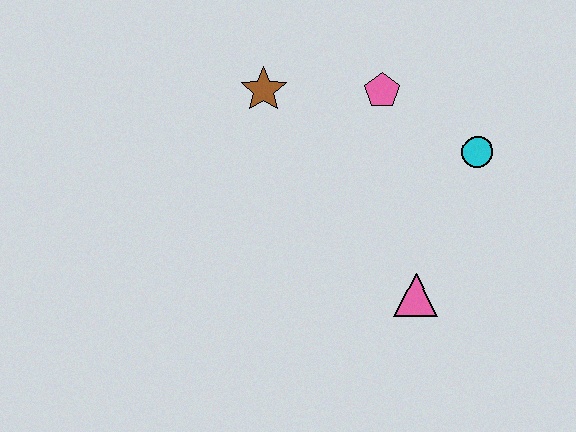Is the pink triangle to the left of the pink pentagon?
No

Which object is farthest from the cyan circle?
The brown star is farthest from the cyan circle.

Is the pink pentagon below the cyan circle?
No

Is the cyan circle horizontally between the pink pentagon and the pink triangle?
No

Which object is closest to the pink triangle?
The cyan circle is closest to the pink triangle.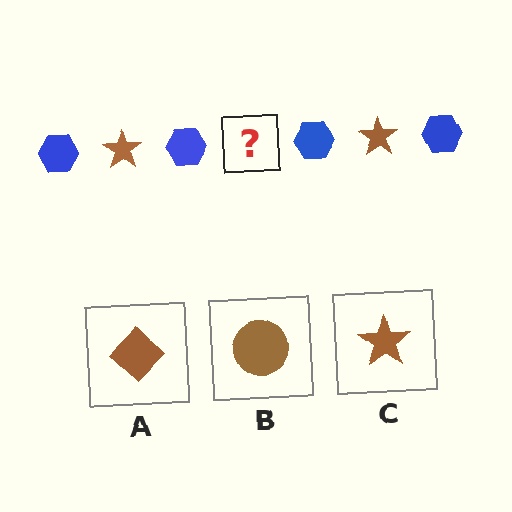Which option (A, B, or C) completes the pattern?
C.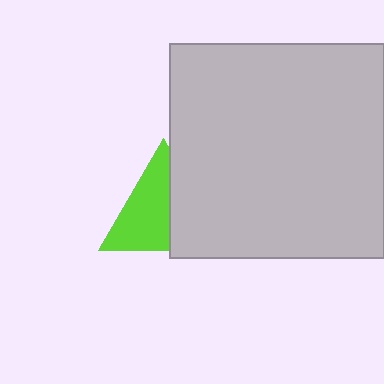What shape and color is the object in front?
The object in front is a light gray square.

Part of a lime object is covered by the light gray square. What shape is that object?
It is a triangle.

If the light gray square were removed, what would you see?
You would see the complete lime triangle.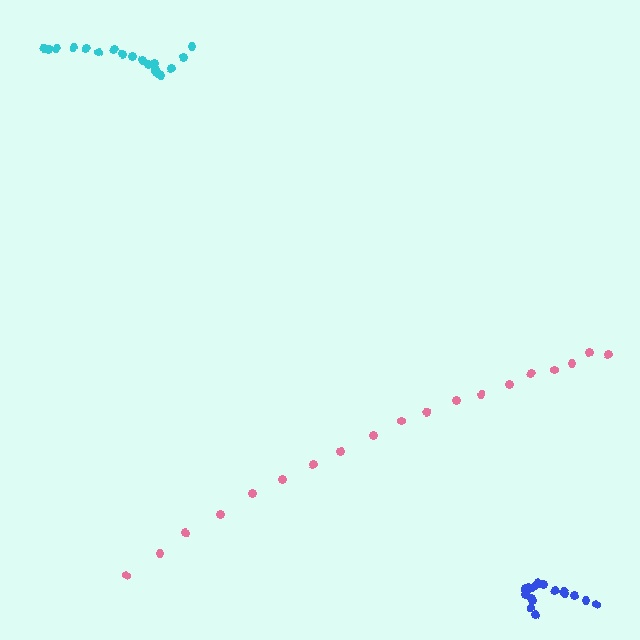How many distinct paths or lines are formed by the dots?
There are 3 distinct paths.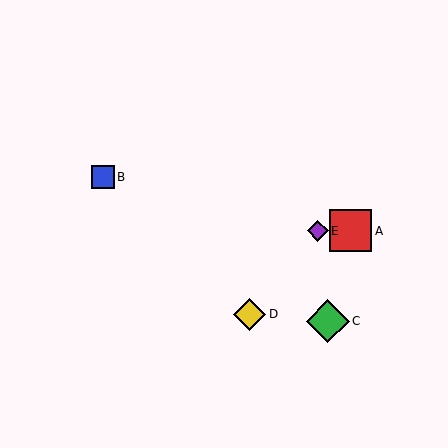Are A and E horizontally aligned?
Yes, both are at y≈231.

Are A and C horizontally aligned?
No, A is at y≈231 and C is at y≈321.